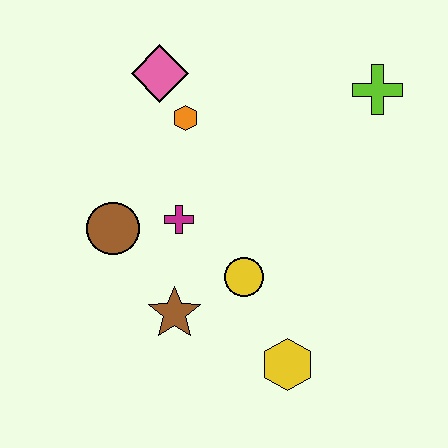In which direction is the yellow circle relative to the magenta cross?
The yellow circle is to the right of the magenta cross.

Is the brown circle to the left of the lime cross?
Yes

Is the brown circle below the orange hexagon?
Yes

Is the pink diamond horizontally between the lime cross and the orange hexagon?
No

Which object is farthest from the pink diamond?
The yellow hexagon is farthest from the pink diamond.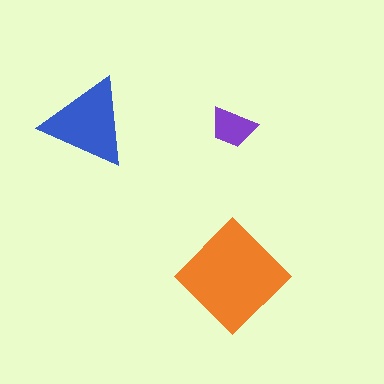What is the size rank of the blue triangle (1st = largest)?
2nd.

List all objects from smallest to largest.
The purple trapezoid, the blue triangle, the orange diamond.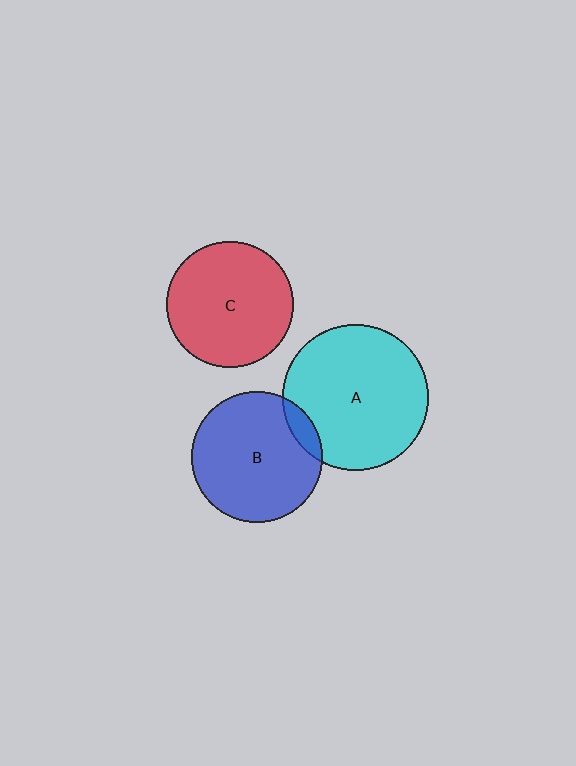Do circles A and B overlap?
Yes.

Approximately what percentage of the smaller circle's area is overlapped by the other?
Approximately 10%.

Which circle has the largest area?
Circle A (cyan).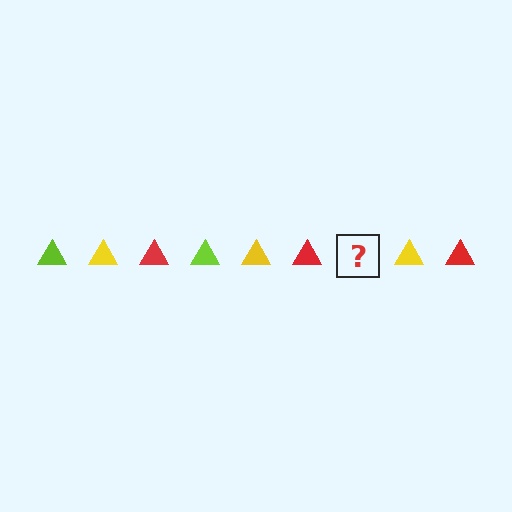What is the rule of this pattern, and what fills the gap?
The rule is that the pattern cycles through lime, yellow, red triangles. The gap should be filled with a lime triangle.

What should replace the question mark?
The question mark should be replaced with a lime triangle.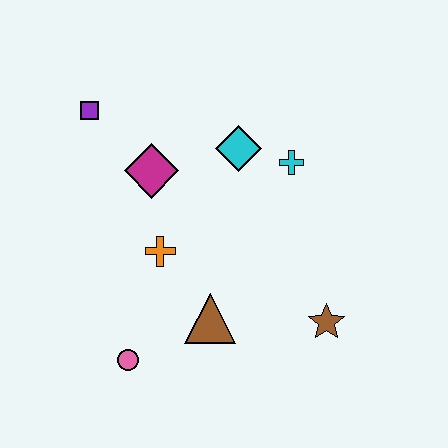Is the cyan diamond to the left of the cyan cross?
Yes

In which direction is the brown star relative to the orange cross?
The brown star is to the right of the orange cross.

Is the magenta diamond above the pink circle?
Yes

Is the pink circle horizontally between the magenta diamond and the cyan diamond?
No